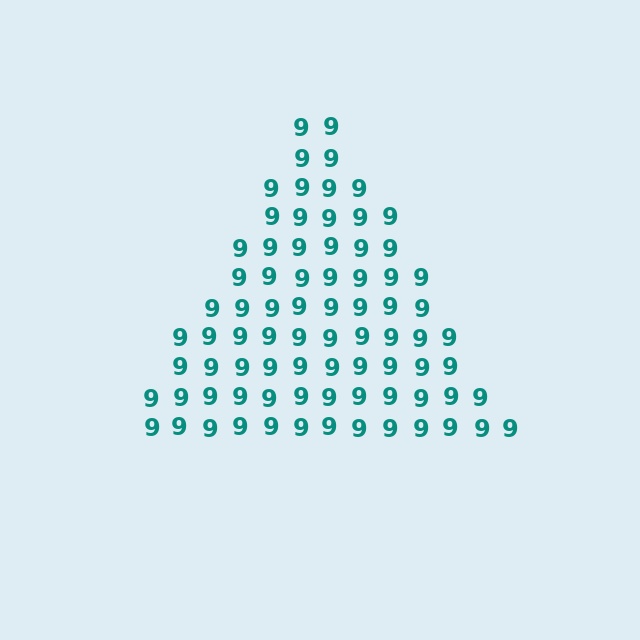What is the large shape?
The large shape is a triangle.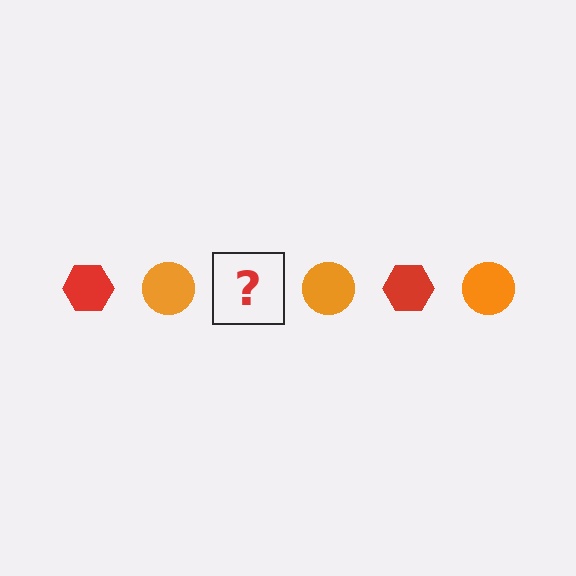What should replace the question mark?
The question mark should be replaced with a red hexagon.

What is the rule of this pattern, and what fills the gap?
The rule is that the pattern alternates between red hexagon and orange circle. The gap should be filled with a red hexagon.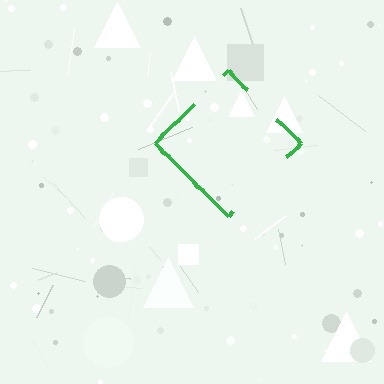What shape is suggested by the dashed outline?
The dashed outline suggests a diamond.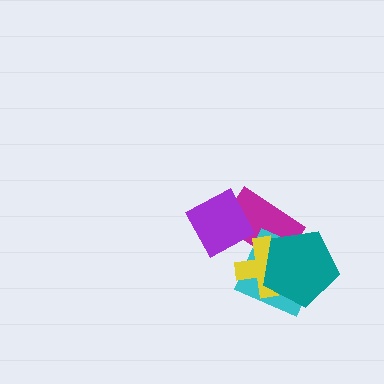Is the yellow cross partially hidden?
Yes, it is partially covered by another shape.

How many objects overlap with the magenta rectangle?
4 objects overlap with the magenta rectangle.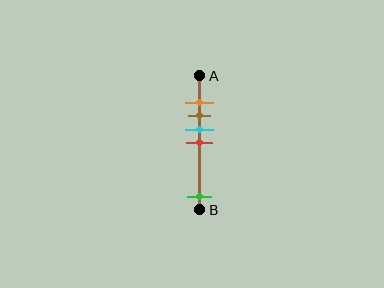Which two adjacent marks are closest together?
The orange and brown marks are the closest adjacent pair.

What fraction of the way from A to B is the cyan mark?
The cyan mark is approximately 40% (0.4) of the way from A to B.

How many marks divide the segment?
There are 5 marks dividing the segment.